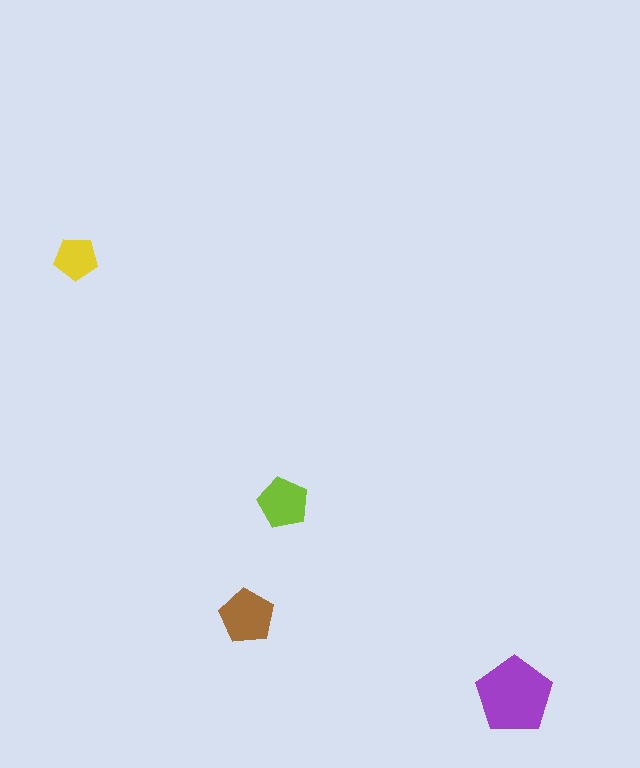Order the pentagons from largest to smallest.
the purple one, the brown one, the lime one, the yellow one.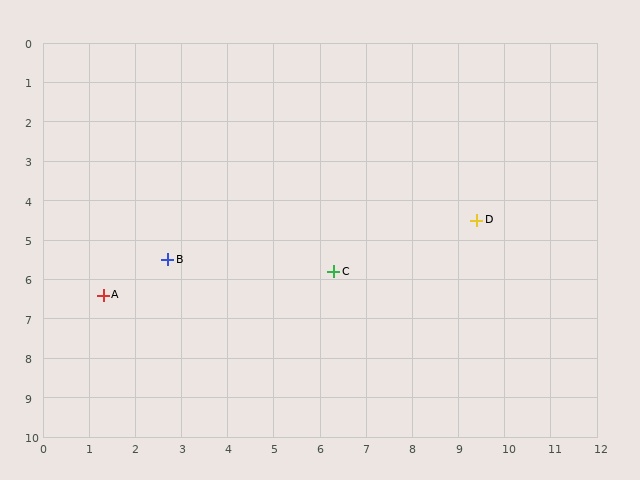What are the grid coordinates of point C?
Point C is at approximately (6.3, 5.8).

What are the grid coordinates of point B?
Point B is at approximately (2.7, 5.5).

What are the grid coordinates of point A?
Point A is at approximately (1.3, 6.4).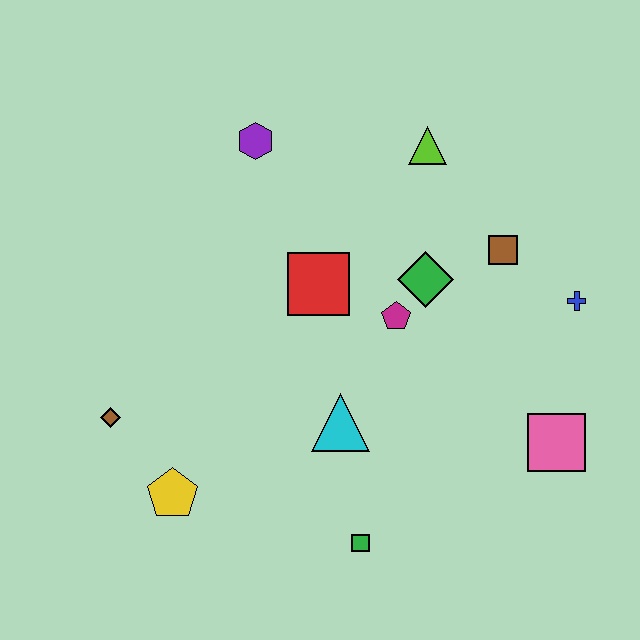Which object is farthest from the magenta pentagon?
The brown diamond is farthest from the magenta pentagon.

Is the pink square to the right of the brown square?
Yes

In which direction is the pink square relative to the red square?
The pink square is to the right of the red square.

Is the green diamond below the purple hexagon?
Yes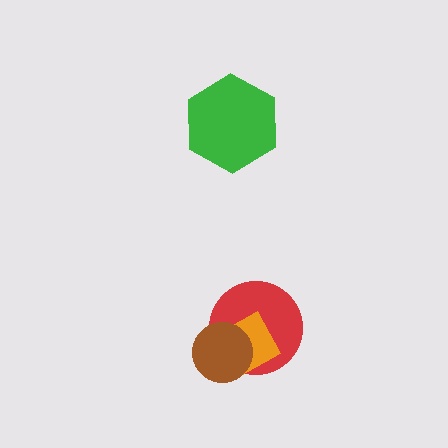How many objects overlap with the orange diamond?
2 objects overlap with the orange diamond.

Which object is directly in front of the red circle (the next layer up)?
The orange diamond is directly in front of the red circle.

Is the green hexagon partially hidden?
No, no other shape covers it.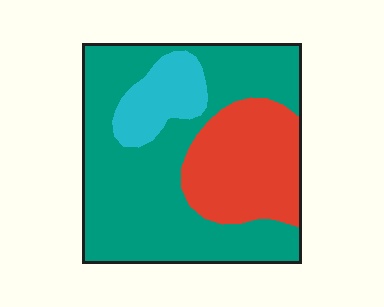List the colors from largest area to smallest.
From largest to smallest: teal, red, cyan.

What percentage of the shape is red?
Red covers roughly 25% of the shape.